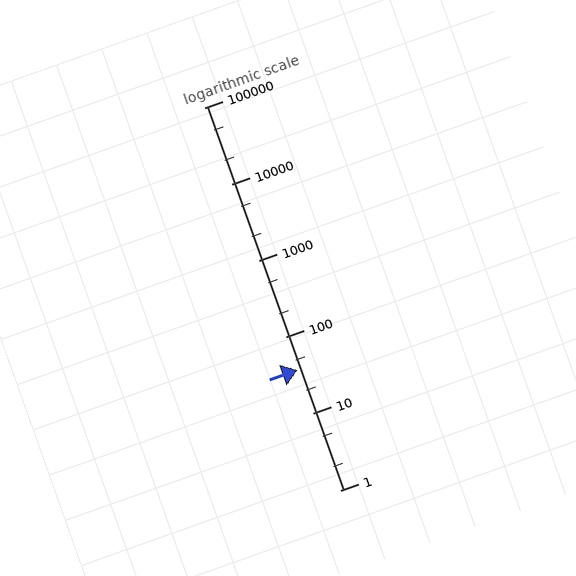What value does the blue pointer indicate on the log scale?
The pointer indicates approximately 37.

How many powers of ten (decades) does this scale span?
The scale spans 5 decades, from 1 to 100000.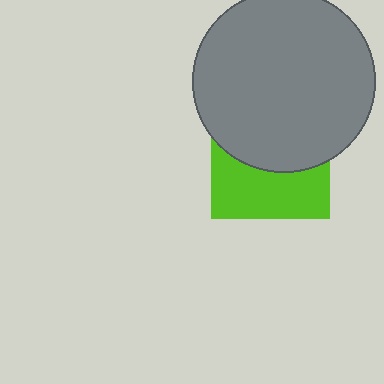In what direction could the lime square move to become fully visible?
The lime square could move down. That would shift it out from behind the gray circle entirely.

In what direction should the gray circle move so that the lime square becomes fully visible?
The gray circle should move up. That is the shortest direction to clear the overlap and leave the lime square fully visible.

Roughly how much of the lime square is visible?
About half of it is visible (roughly 45%).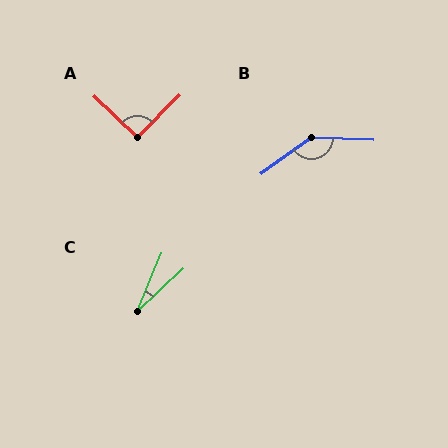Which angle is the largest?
B, at approximately 142 degrees.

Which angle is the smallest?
C, at approximately 24 degrees.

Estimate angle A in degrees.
Approximately 91 degrees.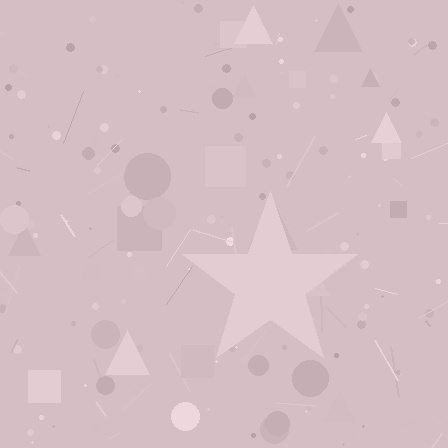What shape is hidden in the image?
A star is hidden in the image.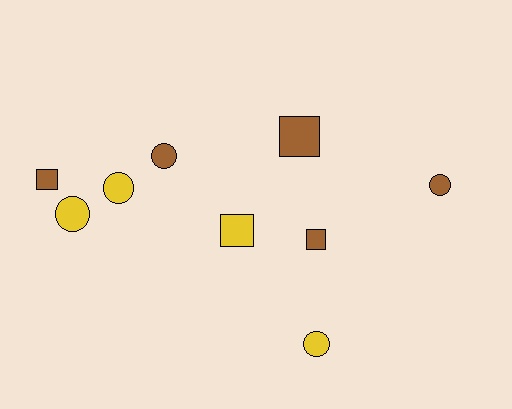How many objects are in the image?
There are 9 objects.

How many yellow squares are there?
There is 1 yellow square.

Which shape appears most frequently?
Circle, with 5 objects.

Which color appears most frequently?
Brown, with 5 objects.